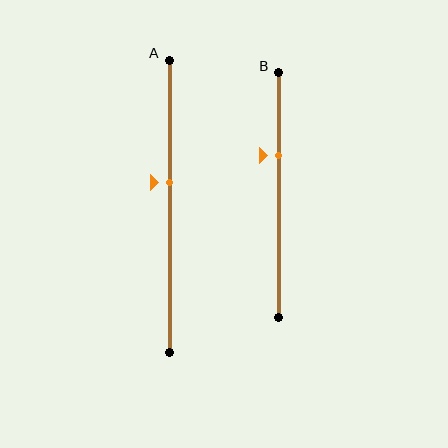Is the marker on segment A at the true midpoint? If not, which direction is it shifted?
No, the marker on segment A is shifted upward by about 8% of the segment length.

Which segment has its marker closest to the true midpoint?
Segment A has its marker closest to the true midpoint.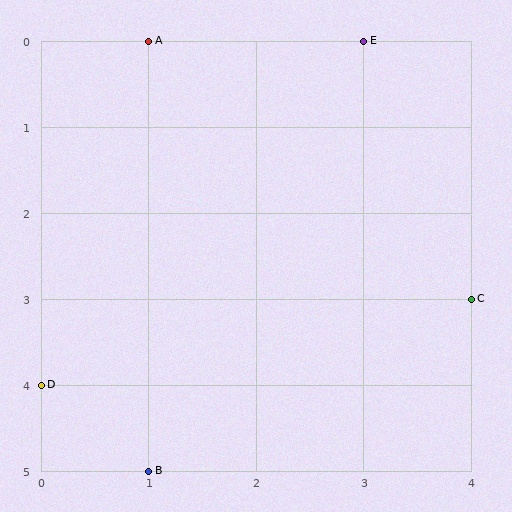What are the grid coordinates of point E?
Point E is at grid coordinates (3, 0).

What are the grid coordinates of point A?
Point A is at grid coordinates (1, 0).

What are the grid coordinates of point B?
Point B is at grid coordinates (1, 5).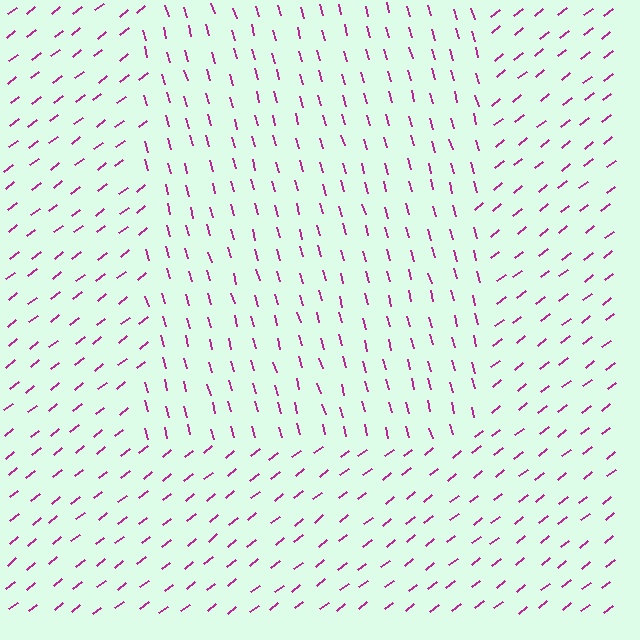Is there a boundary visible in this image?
Yes, there is a texture boundary formed by a change in line orientation.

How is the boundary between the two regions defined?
The boundary is defined purely by a change in line orientation (approximately 67 degrees difference). All lines are the same color and thickness.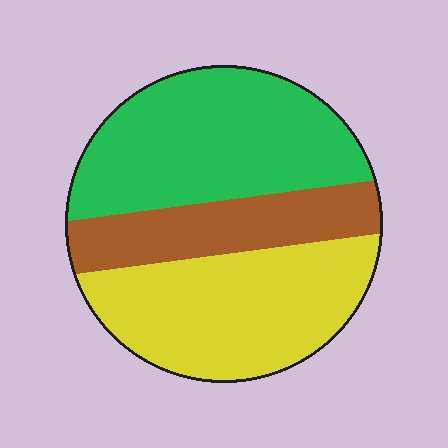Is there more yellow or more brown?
Yellow.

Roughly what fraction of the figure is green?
Green takes up about two fifths (2/5) of the figure.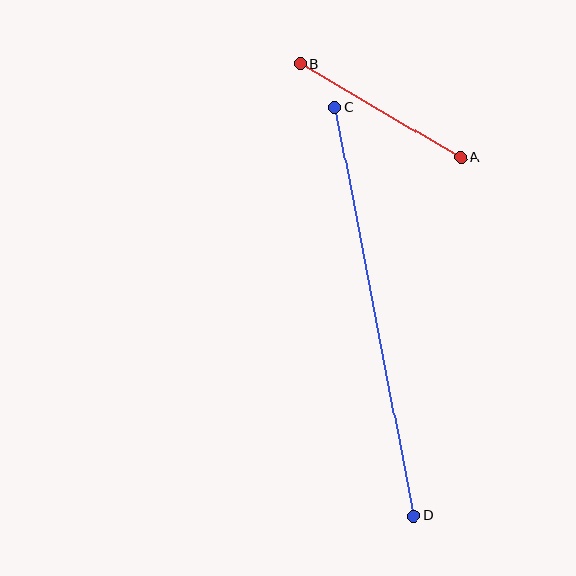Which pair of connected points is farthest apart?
Points C and D are farthest apart.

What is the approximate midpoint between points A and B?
The midpoint is at approximately (381, 111) pixels.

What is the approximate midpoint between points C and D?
The midpoint is at approximately (374, 312) pixels.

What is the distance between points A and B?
The distance is approximately 186 pixels.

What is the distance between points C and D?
The distance is approximately 416 pixels.